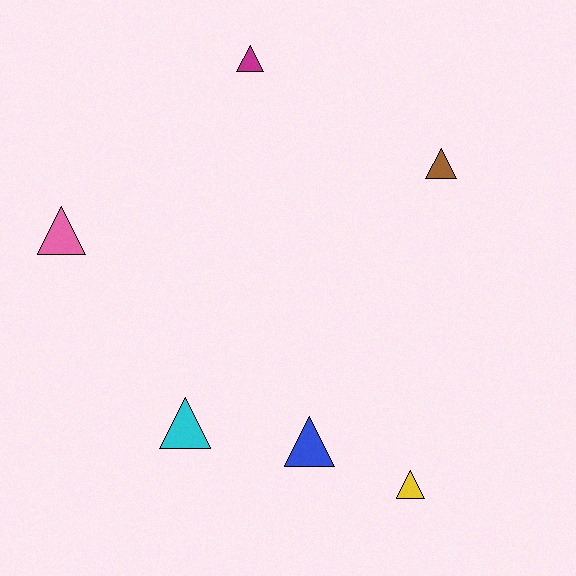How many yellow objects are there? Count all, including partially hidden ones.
There is 1 yellow object.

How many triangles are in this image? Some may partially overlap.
There are 6 triangles.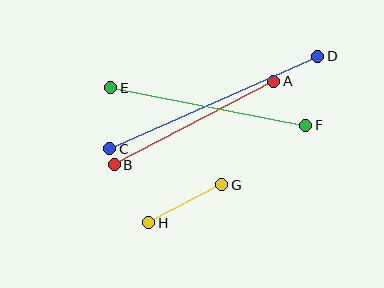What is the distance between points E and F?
The distance is approximately 198 pixels.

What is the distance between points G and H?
The distance is approximately 82 pixels.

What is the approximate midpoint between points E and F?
The midpoint is at approximately (208, 107) pixels.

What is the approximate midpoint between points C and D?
The midpoint is at approximately (214, 102) pixels.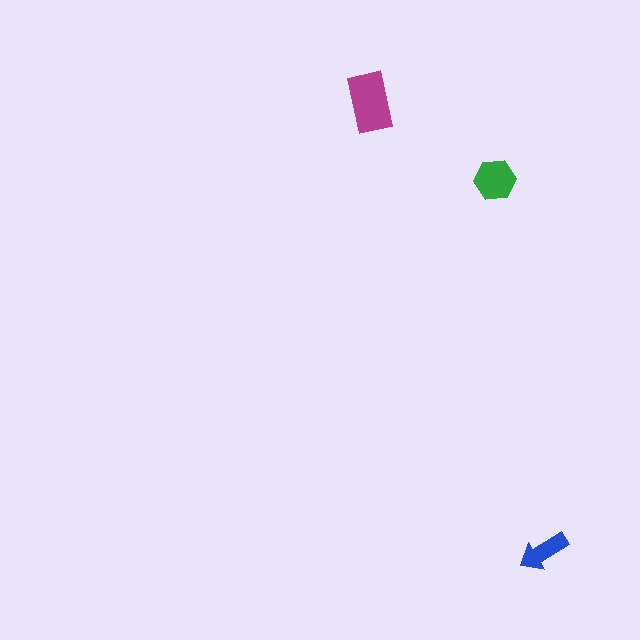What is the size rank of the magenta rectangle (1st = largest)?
1st.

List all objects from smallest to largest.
The blue arrow, the green hexagon, the magenta rectangle.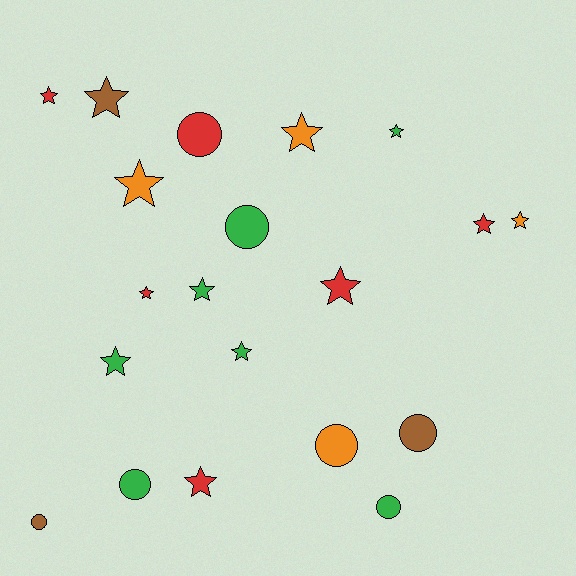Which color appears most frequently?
Green, with 7 objects.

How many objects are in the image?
There are 20 objects.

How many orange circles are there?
There is 1 orange circle.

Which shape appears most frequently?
Star, with 13 objects.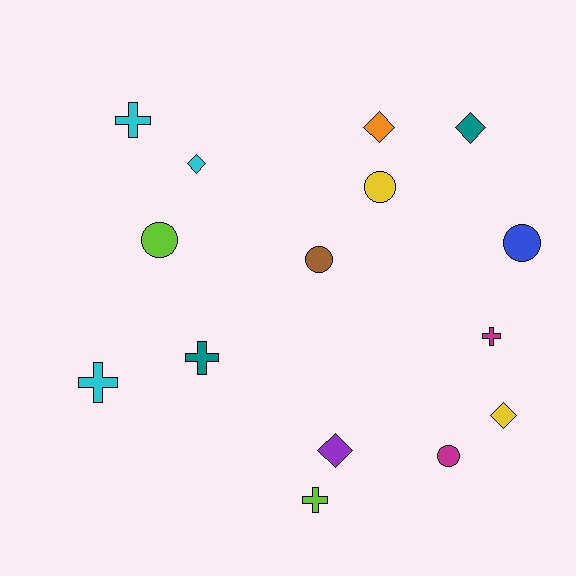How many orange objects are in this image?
There is 1 orange object.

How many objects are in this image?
There are 15 objects.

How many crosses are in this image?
There are 5 crosses.